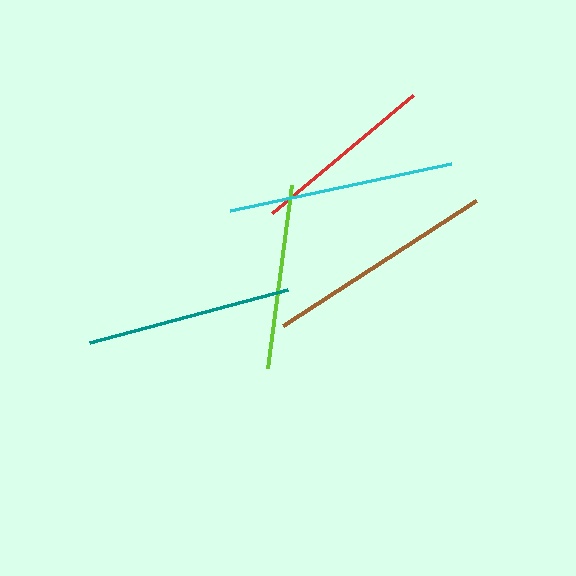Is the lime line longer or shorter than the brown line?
The brown line is longer than the lime line.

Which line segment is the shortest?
The red line is the shortest at approximately 184 pixels.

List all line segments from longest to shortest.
From longest to shortest: brown, cyan, teal, lime, red.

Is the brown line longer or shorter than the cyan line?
The brown line is longer than the cyan line.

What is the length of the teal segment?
The teal segment is approximately 205 pixels long.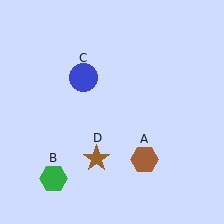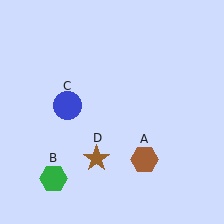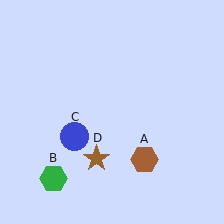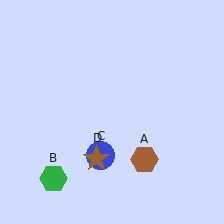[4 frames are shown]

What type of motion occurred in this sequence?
The blue circle (object C) rotated counterclockwise around the center of the scene.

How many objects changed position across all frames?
1 object changed position: blue circle (object C).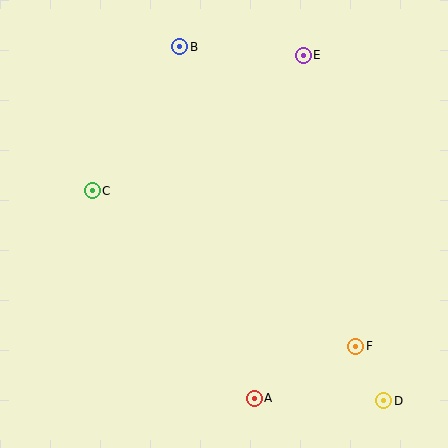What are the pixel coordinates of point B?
Point B is at (180, 47).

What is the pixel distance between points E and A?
The distance between E and A is 346 pixels.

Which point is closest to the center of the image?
Point C at (92, 191) is closest to the center.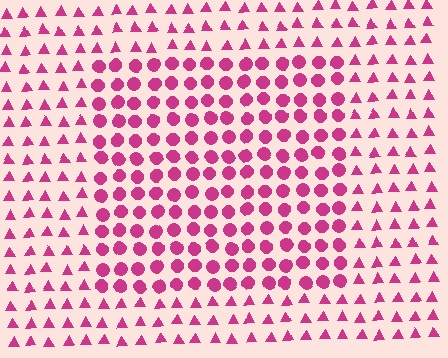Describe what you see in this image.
The image is filled with small magenta elements arranged in a uniform grid. A rectangle-shaped region contains circles, while the surrounding area contains triangles. The boundary is defined purely by the change in element shape.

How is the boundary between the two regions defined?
The boundary is defined by a change in element shape: circles inside vs. triangles outside. All elements share the same color and spacing.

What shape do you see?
I see a rectangle.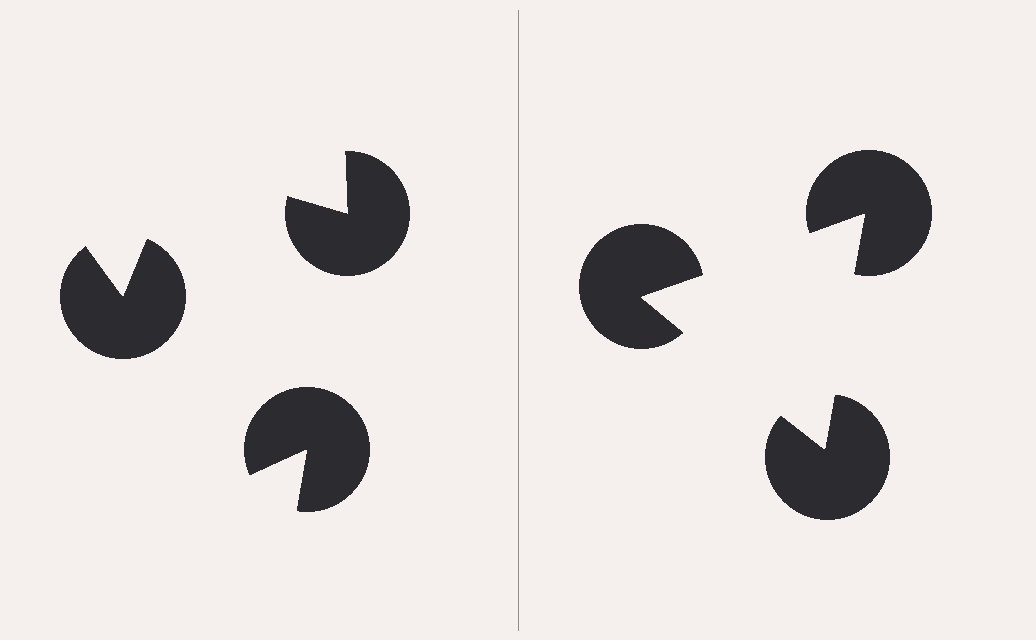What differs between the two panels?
The pac-man discs are positioned identically on both sides; only the wedge orientations differ. On the right they align to a triangle; on the left they are misaligned.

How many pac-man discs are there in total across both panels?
6 — 3 on each side.